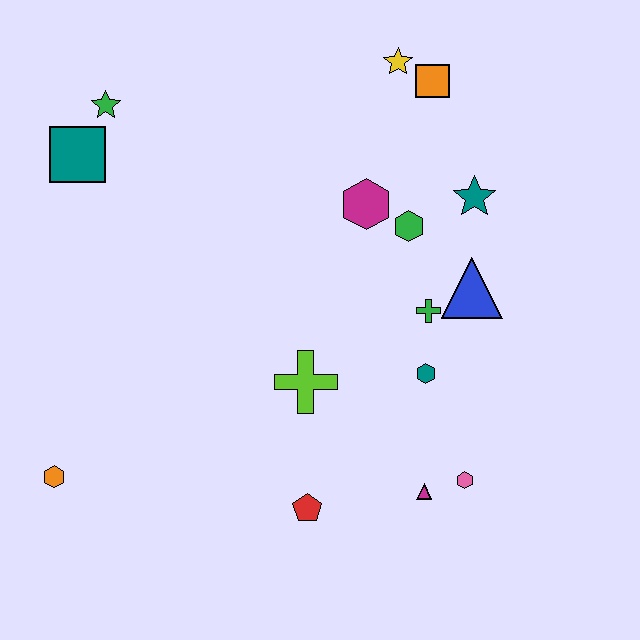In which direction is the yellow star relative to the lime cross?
The yellow star is above the lime cross.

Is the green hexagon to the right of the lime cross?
Yes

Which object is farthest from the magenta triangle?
The green star is farthest from the magenta triangle.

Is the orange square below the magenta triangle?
No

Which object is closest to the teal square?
The green star is closest to the teal square.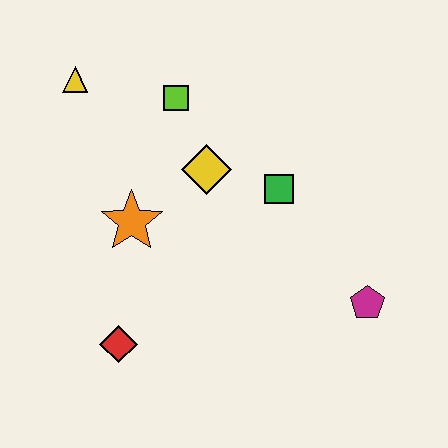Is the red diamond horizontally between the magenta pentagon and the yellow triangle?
Yes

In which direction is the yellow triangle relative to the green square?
The yellow triangle is to the left of the green square.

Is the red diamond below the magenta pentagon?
Yes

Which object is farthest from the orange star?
The magenta pentagon is farthest from the orange star.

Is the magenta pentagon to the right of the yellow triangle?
Yes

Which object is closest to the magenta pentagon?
The green square is closest to the magenta pentagon.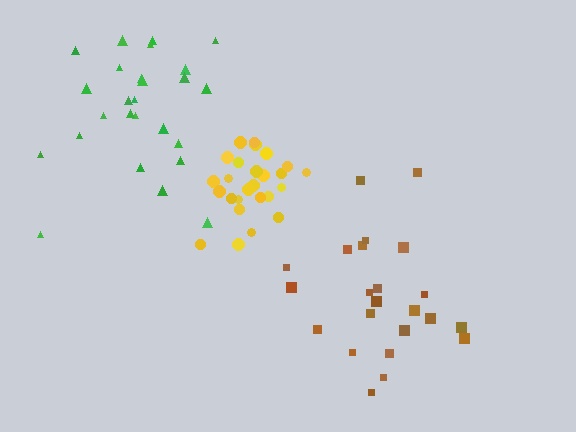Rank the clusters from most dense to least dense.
yellow, green, brown.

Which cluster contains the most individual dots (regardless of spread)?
Green (26).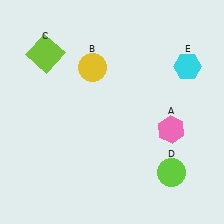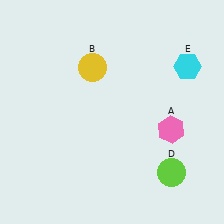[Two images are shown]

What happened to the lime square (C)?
The lime square (C) was removed in Image 2. It was in the top-left area of Image 1.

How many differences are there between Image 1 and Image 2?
There is 1 difference between the two images.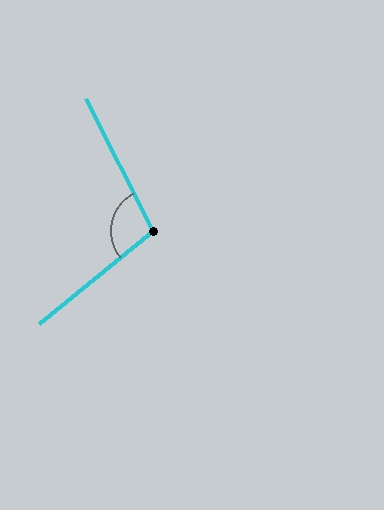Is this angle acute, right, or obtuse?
It is obtuse.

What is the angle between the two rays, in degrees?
Approximately 103 degrees.